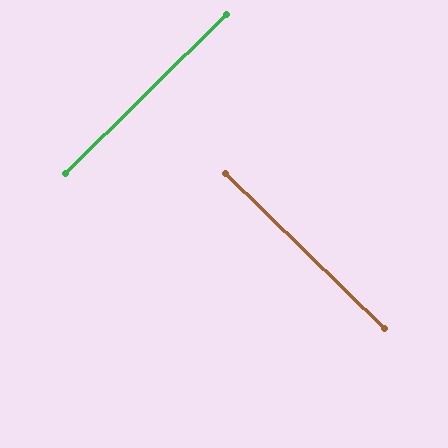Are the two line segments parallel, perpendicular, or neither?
Perpendicular — they meet at approximately 89°.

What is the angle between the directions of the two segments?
Approximately 89 degrees.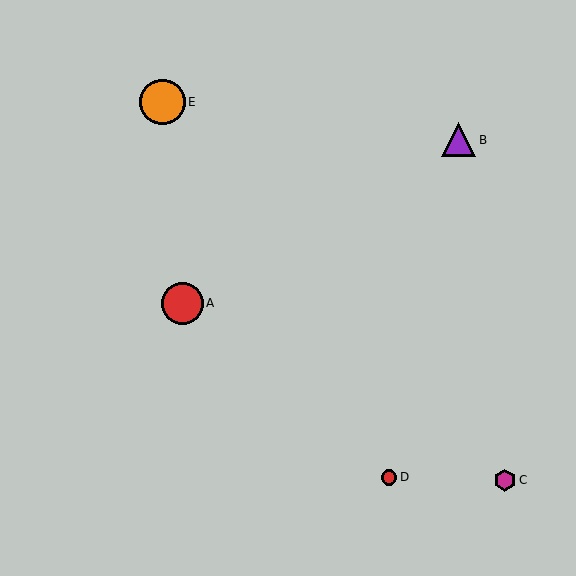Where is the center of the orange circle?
The center of the orange circle is at (162, 102).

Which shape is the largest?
The orange circle (labeled E) is the largest.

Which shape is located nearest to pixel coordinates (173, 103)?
The orange circle (labeled E) at (162, 102) is nearest to that location.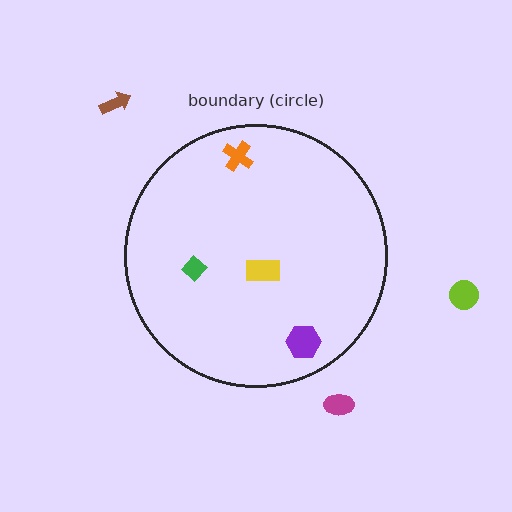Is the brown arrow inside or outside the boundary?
Outside.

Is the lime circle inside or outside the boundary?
Outside.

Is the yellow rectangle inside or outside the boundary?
Inside.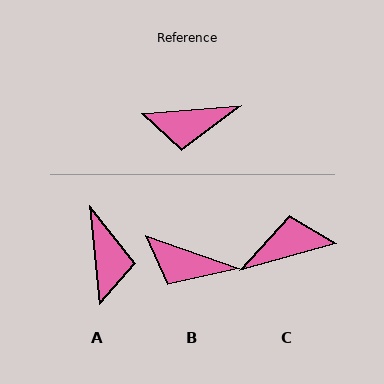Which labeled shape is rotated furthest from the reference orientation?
C, about 169 degrees away.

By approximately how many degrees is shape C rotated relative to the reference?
Approximately 169 degrees clockwise.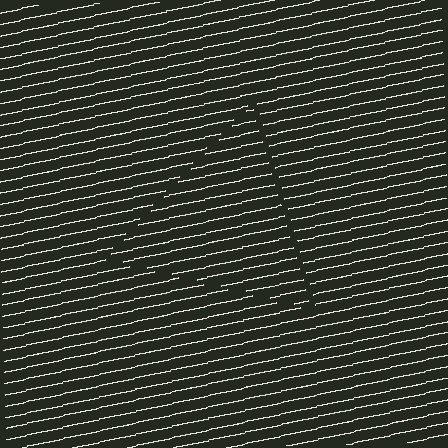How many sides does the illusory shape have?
3 sides — the line-ends trace a triangle.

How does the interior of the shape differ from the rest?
The interior of the shape contains the same grating, shifted by half a period — the contour is defined by the phase discontinuity where line-ends from the inner and outer gratings abut.